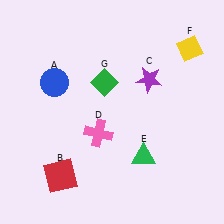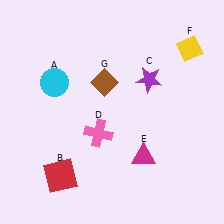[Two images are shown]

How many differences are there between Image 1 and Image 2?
There are 3 differences between the two images.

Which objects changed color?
A changed from blue to cyan. E changed from green to magenta. G changed from green to brown.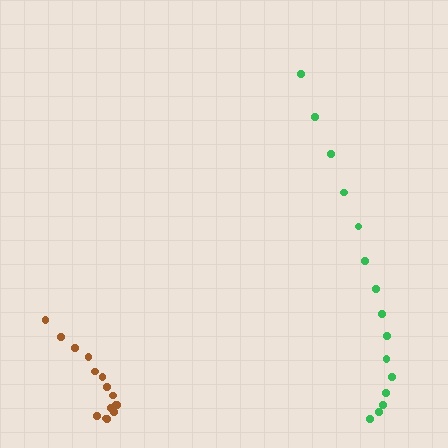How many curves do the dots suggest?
There are 2 distinct paths.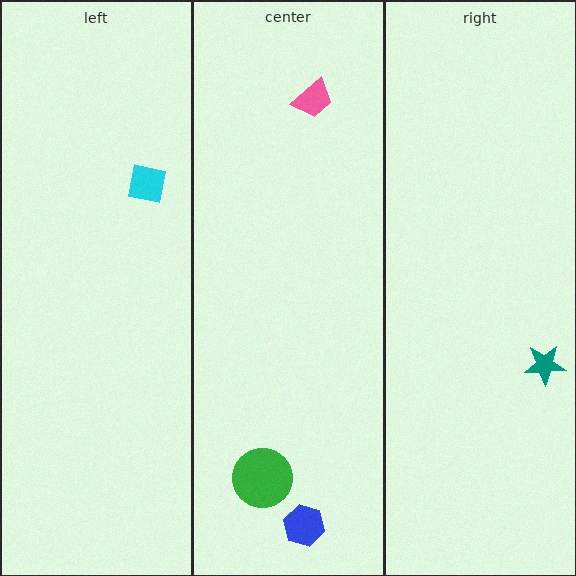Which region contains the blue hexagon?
The center region.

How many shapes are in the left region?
1.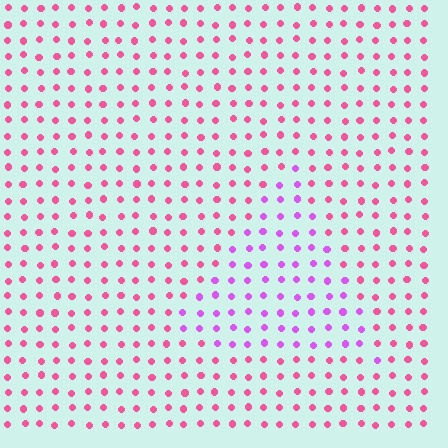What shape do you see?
I see a triangle.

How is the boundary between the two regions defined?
The boundary is defined purely by a slight shift in hue (about 42 degrees). Spacing, size, and orientation are identical on both sides.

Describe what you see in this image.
The image is filled with small pink elements in a uniform arrangement. A triangle-shaped region is visible where the elements are tinted to a slightly different hue, forming a subtle color boundary.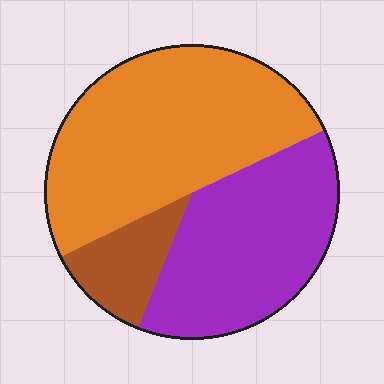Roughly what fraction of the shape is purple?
Purple covers 38% of the shape.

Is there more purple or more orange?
Orange.